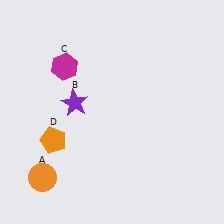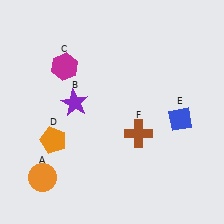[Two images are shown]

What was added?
A blue diamond (E), a brown cross (F) were added in Image 2.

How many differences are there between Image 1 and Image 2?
There are 2 differences between the two images.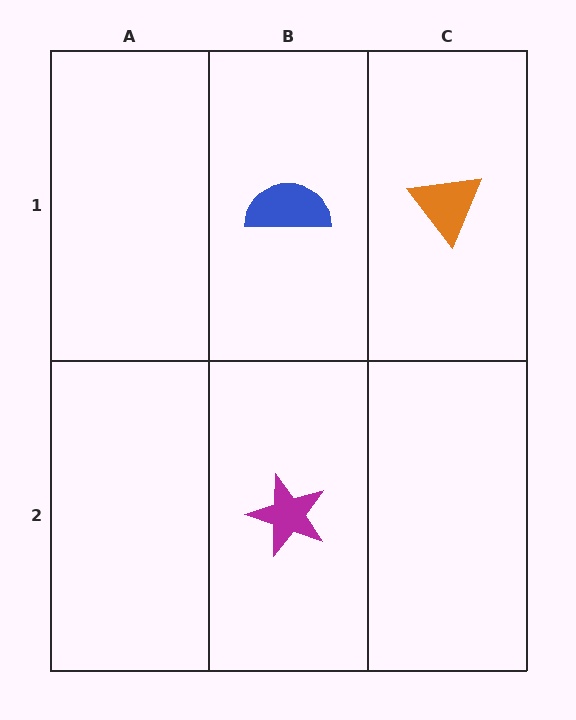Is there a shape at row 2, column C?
No, that cell is empty.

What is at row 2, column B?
A magenta star.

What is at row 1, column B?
A blue semicircle.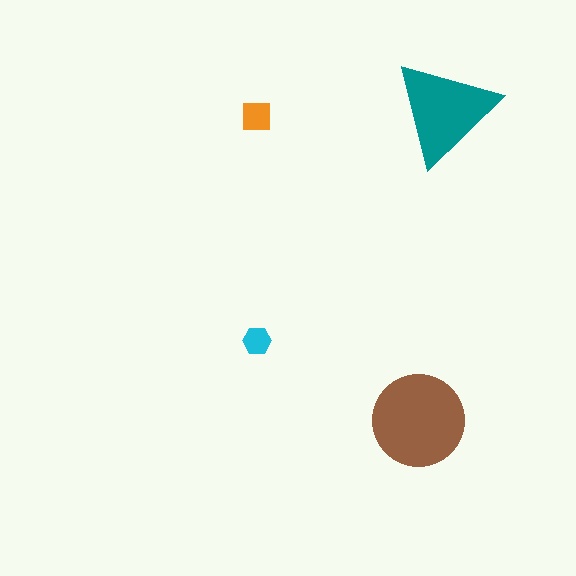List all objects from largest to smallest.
The brown circle, the teal triangle, the orange square, the cyan hexagon.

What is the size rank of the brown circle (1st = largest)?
1st.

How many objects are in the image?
There are 4 objects in the image.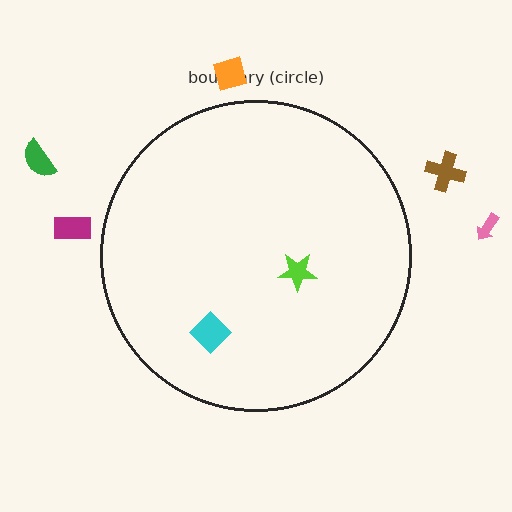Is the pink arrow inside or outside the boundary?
Outside.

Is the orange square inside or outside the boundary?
Outside.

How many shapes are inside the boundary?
2 inside, 5 outside.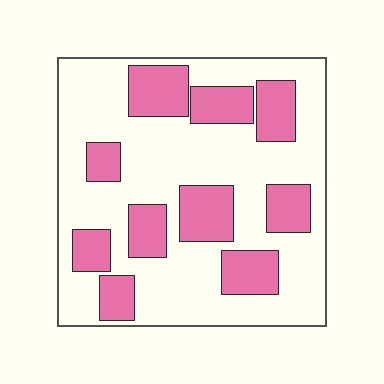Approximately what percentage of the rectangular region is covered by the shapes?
Approximately 30%.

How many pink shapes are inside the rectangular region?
10.